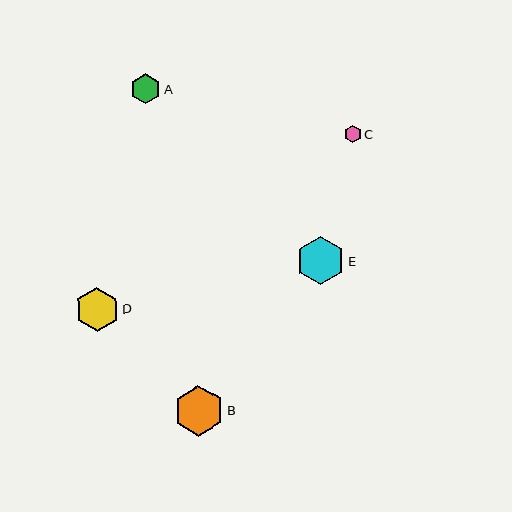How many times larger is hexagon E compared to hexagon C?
Hexagon E is approximately 2.8 times the size of hexagon C.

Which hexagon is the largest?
Hexagon B is the largest with a size of approximately 50 pixels.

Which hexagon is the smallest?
Hexagon C is the smallest with a size of approximately 17 pixels.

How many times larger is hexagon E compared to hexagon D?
Hexagon E is approximately 1.1 times the size of hexagon D.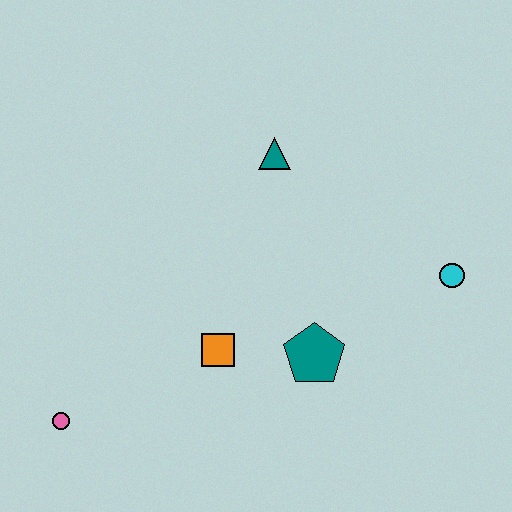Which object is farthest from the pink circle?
The cyan circle is farthest from the pink circle.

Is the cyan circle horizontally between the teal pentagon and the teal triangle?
No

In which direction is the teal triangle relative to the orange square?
The teal triangle is above the orange square.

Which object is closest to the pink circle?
The orange square is closest to the pink circle.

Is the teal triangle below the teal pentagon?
No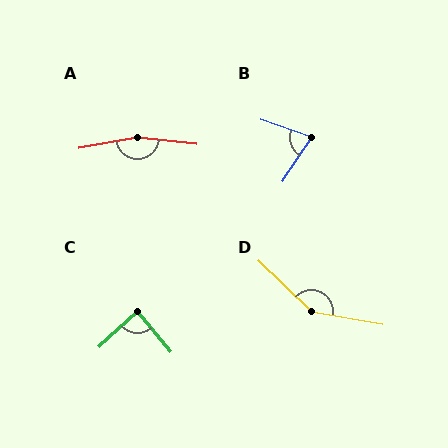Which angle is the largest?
A, at approximately 163 degrees.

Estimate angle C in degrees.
Approximately 87 degrees.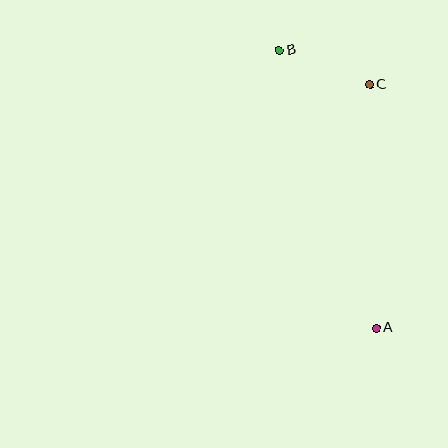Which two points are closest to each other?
Points B and C are closest to each other.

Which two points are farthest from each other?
Points A and B are farthest from each other.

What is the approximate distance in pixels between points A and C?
The distance between A and C is approximately 244 pixels.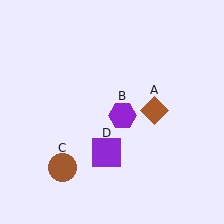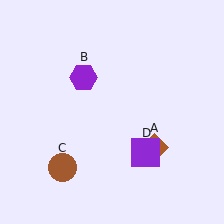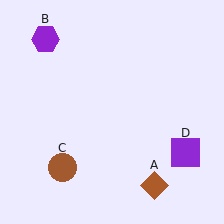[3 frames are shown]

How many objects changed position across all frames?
3 objects changed position: brown diamond (object A), purple hexagon (object B), purple square (object D).